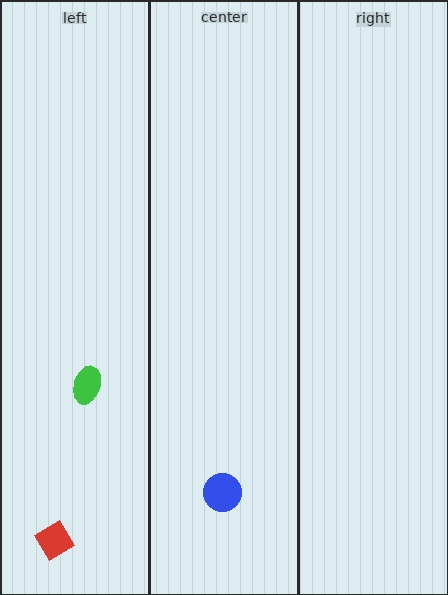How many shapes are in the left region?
2.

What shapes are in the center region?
The blue circle.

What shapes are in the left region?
The red diamond, the green ellipse.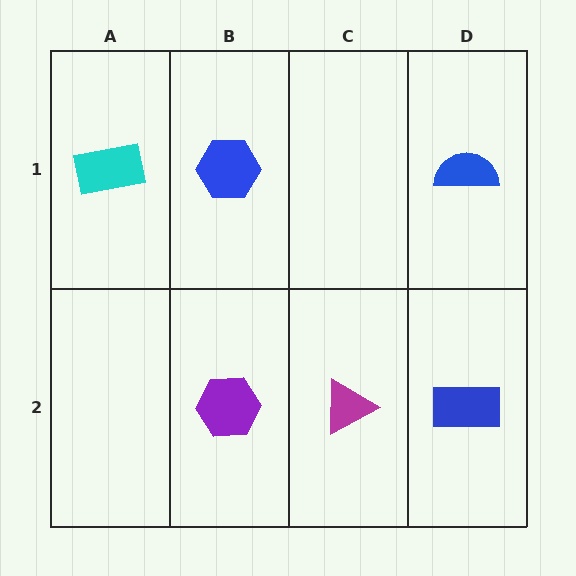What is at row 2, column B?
A purple hexagon.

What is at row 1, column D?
A blue semicircle.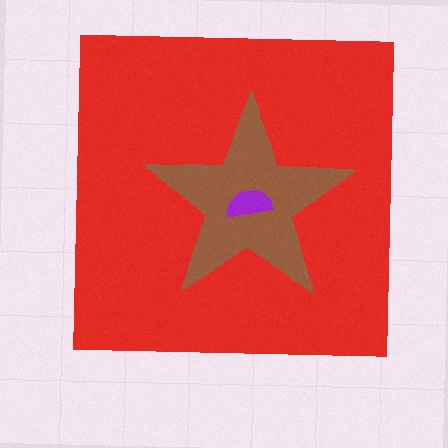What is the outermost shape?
The red square.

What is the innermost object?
The purple semicircle.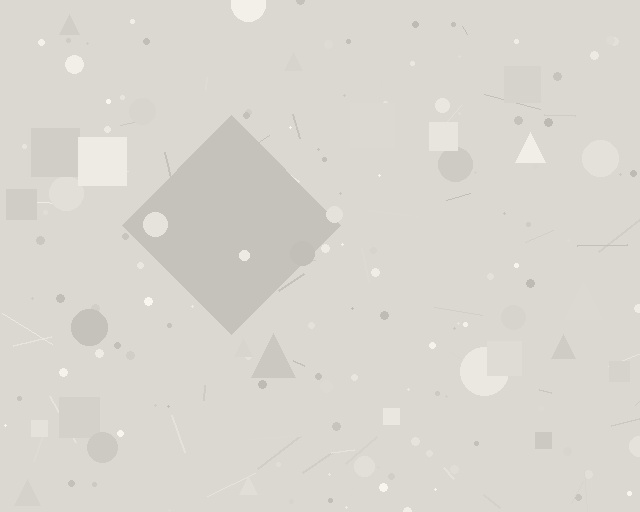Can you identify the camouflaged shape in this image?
The camouflaged shape is a diamond.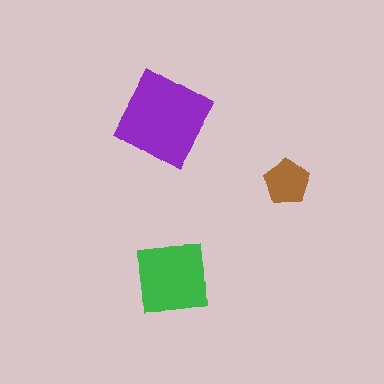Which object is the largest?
The purple square.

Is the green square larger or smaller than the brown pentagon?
Larger.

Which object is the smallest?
The brown pentagon.